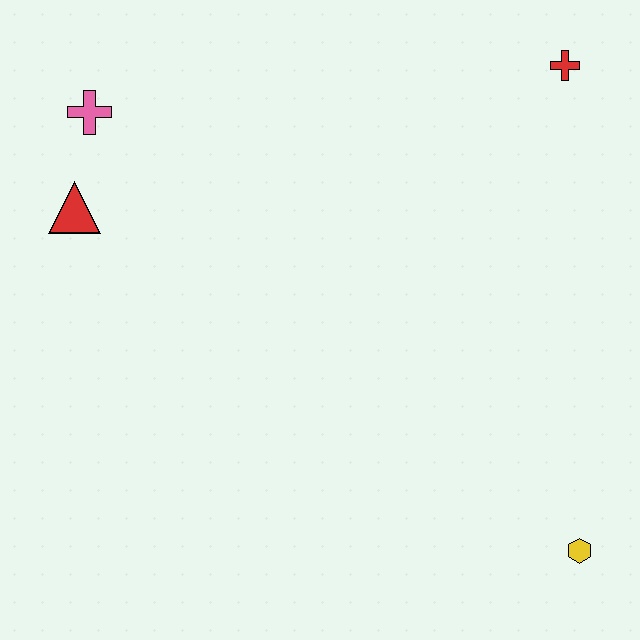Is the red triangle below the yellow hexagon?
No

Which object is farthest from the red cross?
The red triangle is farthest from the red cross.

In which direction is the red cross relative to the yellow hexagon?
The red cross is above the yellow hexagon.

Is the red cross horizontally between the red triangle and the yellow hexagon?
Yes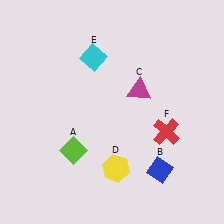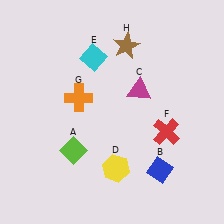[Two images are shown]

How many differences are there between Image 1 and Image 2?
There are 2 differences between the two images.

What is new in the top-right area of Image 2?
A brown star (H) was added in the top-right area of Image 2.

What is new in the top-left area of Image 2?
An orange cross (G) was added in the top-left area of Image 2.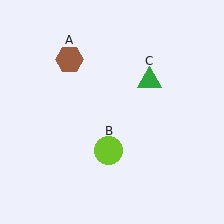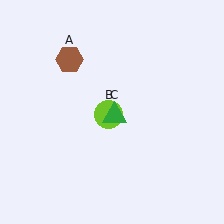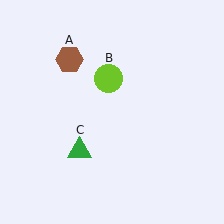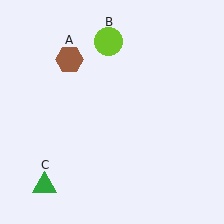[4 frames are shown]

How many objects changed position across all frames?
2 objects changed position: lime circle (object B), green triangle (object C).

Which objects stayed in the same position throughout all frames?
Brown hexagon (object A) remained stationary.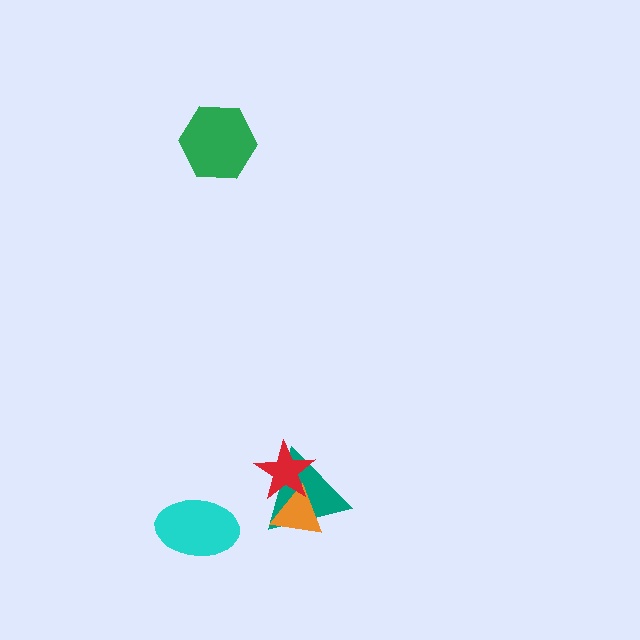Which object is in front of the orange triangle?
The red star is in front of the orange triangle.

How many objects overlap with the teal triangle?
2 objects overlap with the teal triangle.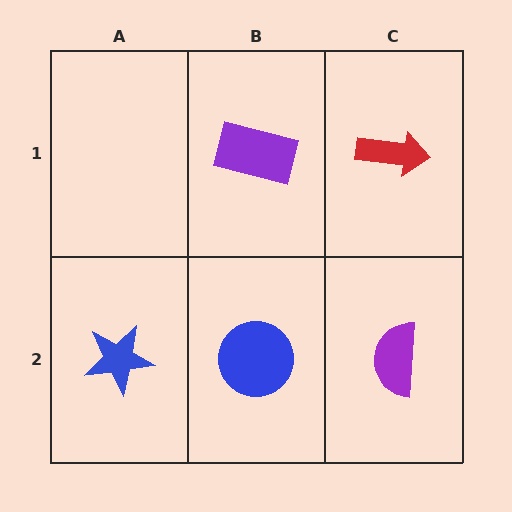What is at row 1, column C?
A red arrow.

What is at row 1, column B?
A purple rectangle.